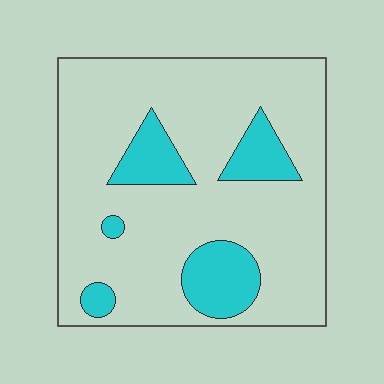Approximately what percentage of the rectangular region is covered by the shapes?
Approximately 20%.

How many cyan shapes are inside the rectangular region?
5.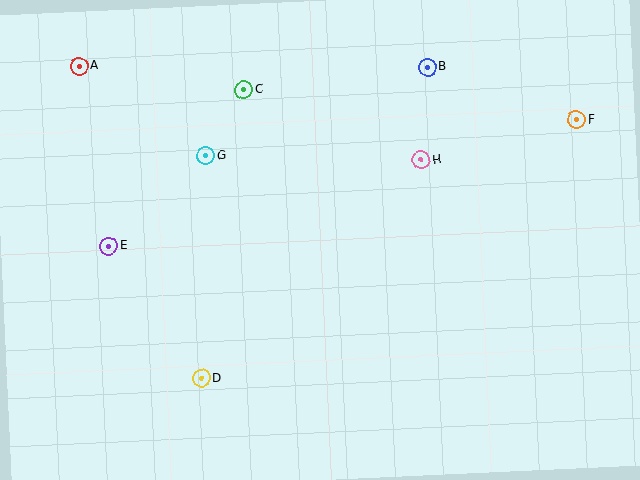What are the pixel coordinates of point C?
Point C is at (244, 90).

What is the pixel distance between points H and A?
The distance between H and A is 355 pixels.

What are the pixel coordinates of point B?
Point B is at (427, 67).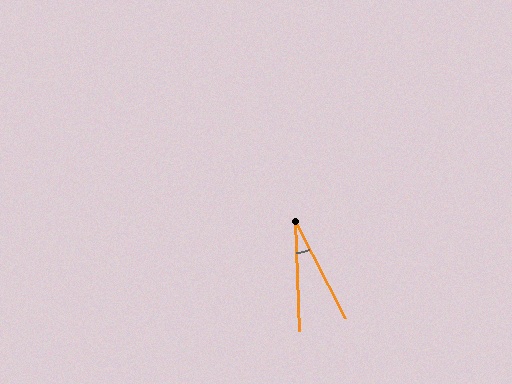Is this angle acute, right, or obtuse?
It is acute.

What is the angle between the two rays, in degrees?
Approximately 26 degrees.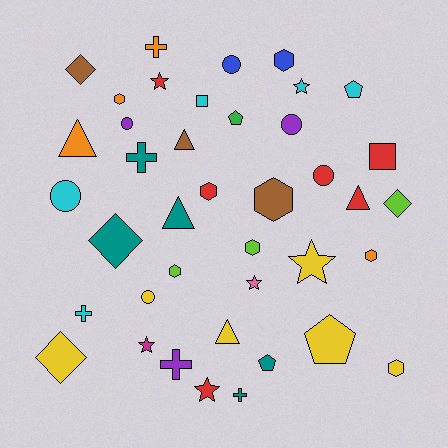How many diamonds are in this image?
There are 4 diamonds.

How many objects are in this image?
There are 40 objects.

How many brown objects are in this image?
There are 3 brown objects.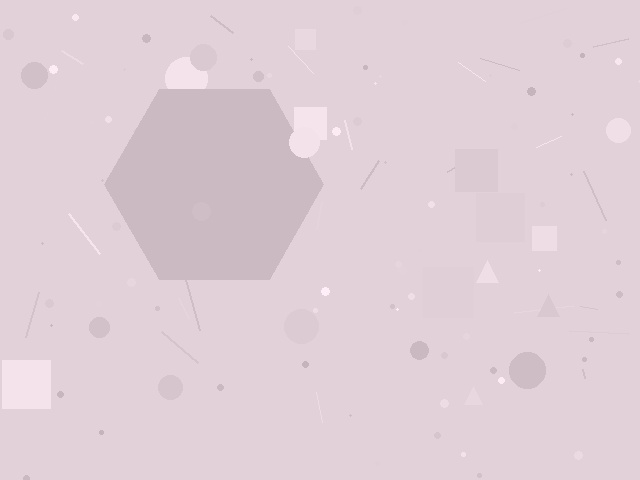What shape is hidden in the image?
A hexagon is hidden in the image.